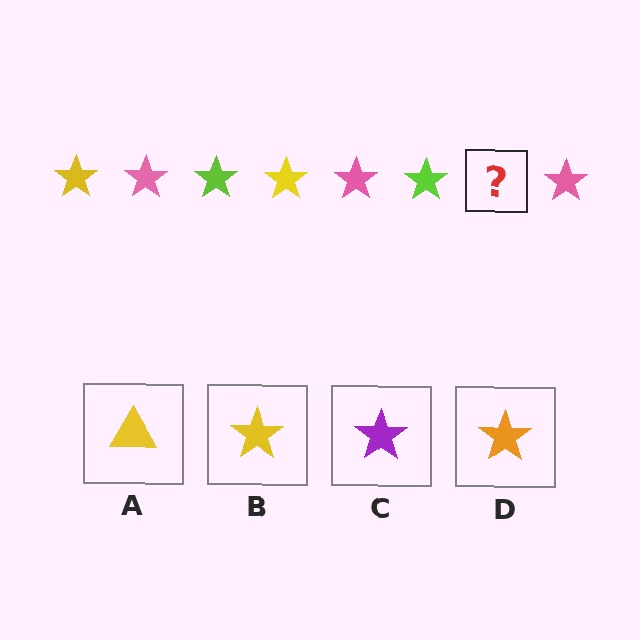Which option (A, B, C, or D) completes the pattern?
B.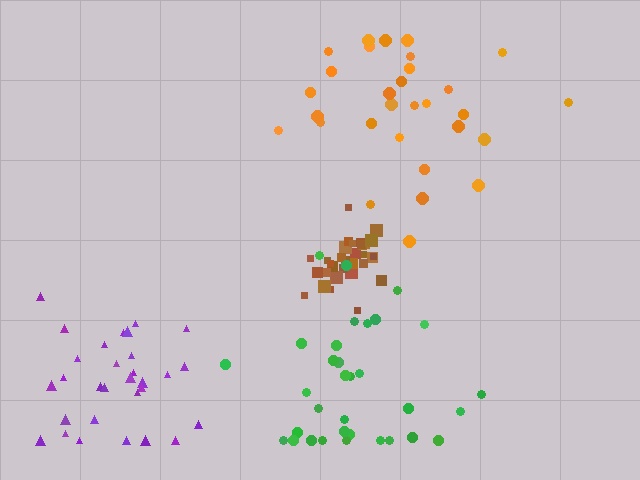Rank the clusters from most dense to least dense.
brown, purple, orange, green.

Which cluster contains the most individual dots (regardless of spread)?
Brown (33).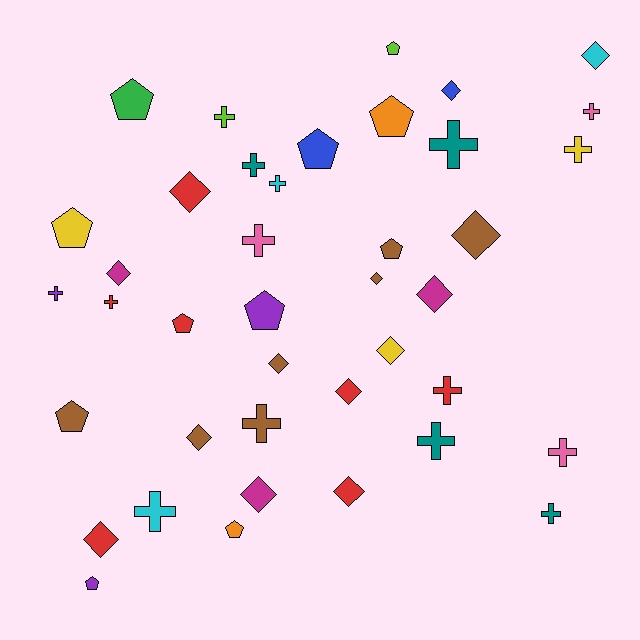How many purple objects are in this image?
There are 3 purple objects.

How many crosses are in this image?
There are 15 crosses.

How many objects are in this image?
There are 40 objects.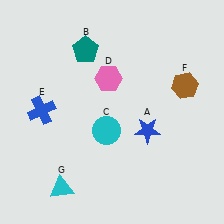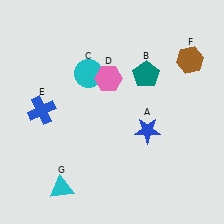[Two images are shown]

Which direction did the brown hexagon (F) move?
The brown hexagon (F) moved up.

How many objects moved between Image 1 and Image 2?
3 objects moved between the two images.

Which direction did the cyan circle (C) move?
The cyan circle (C) moved up.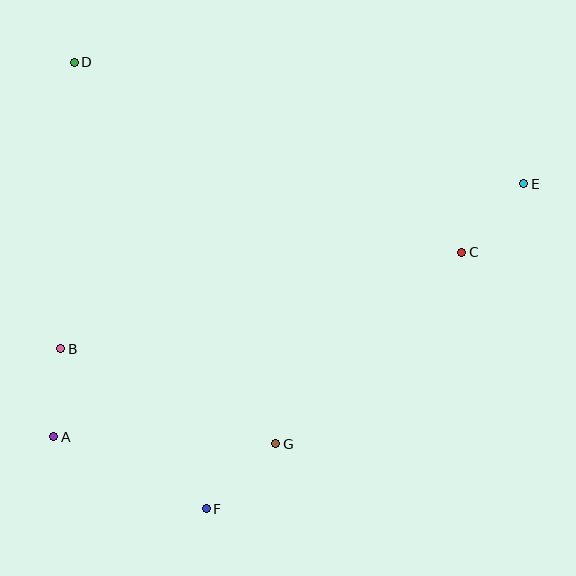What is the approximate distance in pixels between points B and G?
The distance between B and G is approximately 235 pixels.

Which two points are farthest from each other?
Points A and E are farthest from each other.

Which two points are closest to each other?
Points A and B are closest to each other.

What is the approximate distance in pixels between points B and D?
The distance between B and D is approximately 287 pixels.